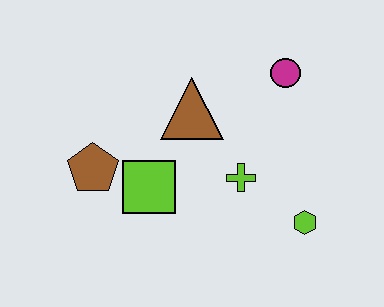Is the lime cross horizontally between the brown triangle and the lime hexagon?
Yes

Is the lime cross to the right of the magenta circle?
No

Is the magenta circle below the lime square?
No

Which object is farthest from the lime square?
The magenta circle is farthest from the lime square.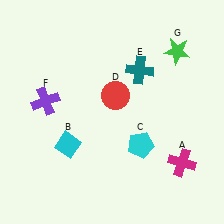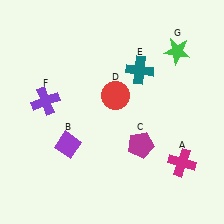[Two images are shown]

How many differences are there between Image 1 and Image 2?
There are 2 differences between the two images.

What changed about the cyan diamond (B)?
In Image 1, B is cyan. In Image 2, it changed to purple.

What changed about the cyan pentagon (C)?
In Image 1, C is cyan. In Image 2, it changed to magenta.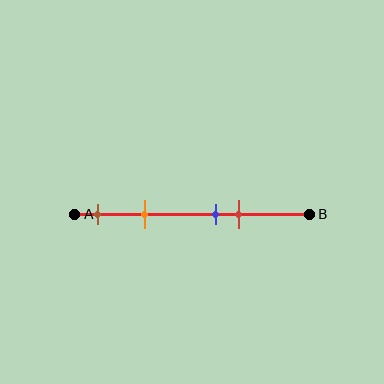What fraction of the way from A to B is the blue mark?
The blue mark is approximately 60% (0.6) of the way from A to B.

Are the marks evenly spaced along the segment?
No, the marks are not evenly spaced.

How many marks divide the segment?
There are 4 marks dividing the segment.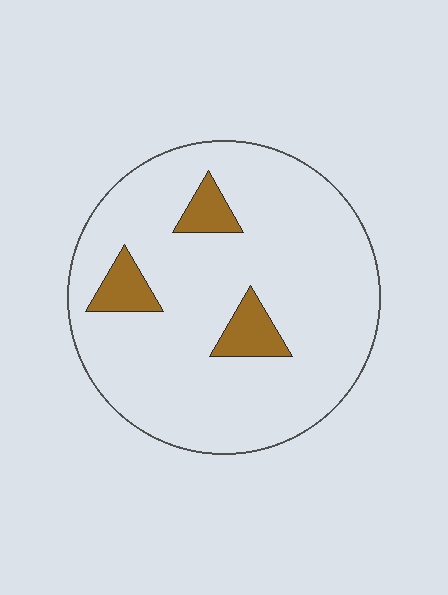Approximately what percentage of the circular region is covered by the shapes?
Approximately 10%.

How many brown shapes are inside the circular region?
3.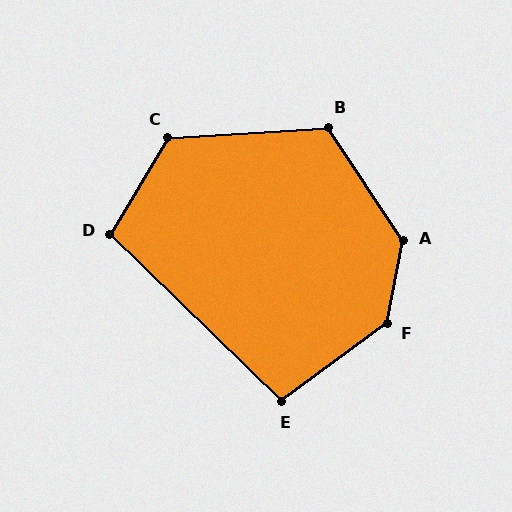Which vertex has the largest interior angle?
F, at approximately 137 degrees.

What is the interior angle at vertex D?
Approximately 103 degrees (obtuse).